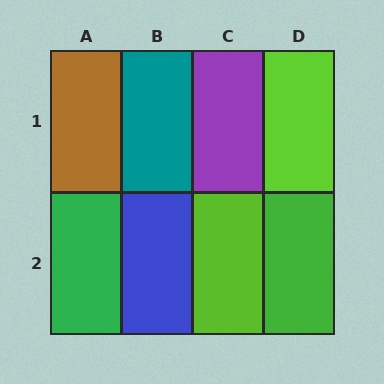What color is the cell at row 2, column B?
Blue.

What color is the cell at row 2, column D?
Green.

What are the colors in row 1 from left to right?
Brown, teal, purple, lime.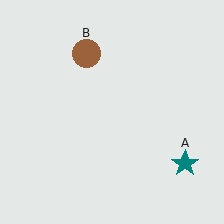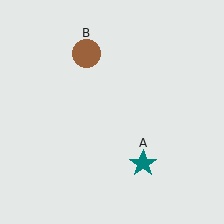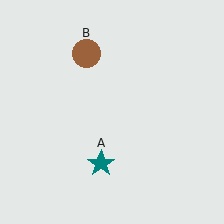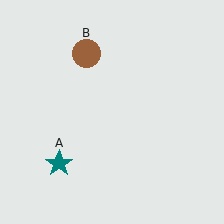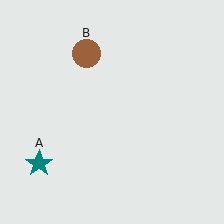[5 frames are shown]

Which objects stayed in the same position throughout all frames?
Brown circle (object B) remained stationary.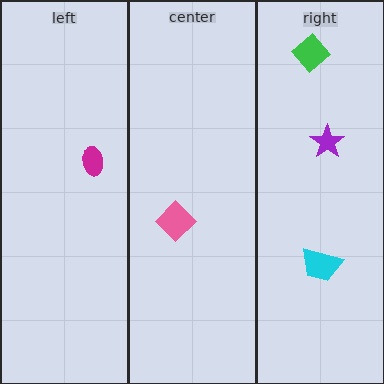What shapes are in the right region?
The cyan trapezoid, the green diamond, the purple star.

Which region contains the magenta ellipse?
The left region.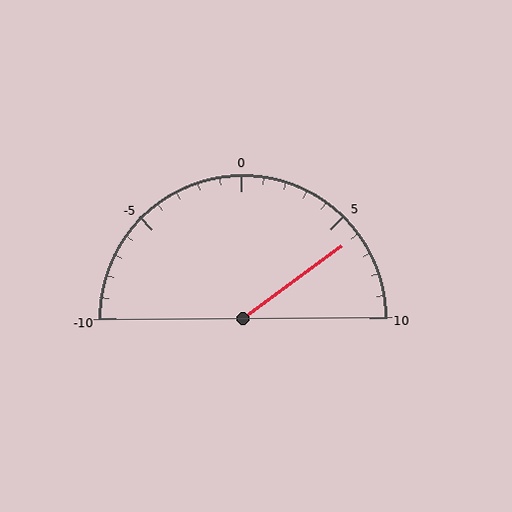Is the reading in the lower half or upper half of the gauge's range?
The reading is in the upper half of the range (-10 to 10).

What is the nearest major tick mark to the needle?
The nearest major tick mark is 5.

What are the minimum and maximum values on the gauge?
The gauge ranges from -10 to 10.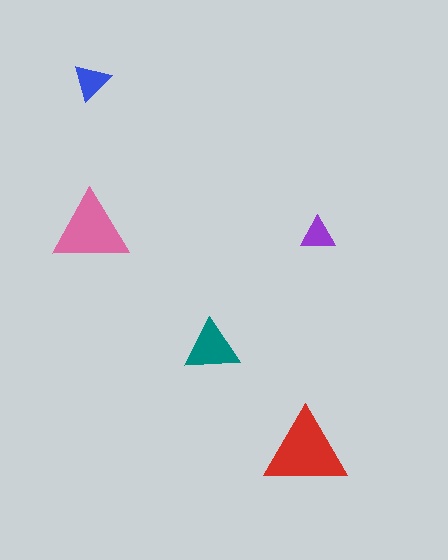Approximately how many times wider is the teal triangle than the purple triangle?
About 1.5 times wider.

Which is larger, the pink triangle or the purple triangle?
The pink one.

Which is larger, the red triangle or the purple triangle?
The red one.